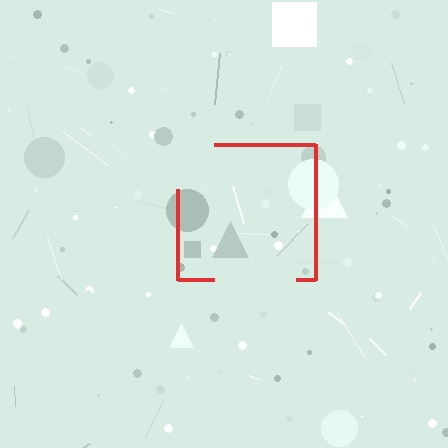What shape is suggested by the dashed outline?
The dashed outline suggests a square.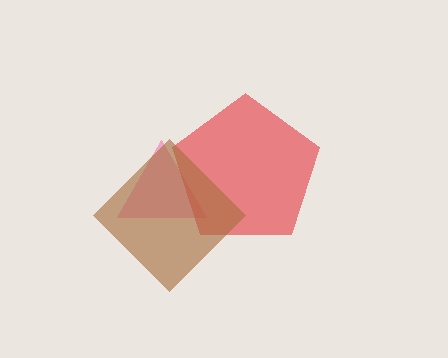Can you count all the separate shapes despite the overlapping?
Yes, there are 3 separate shapes.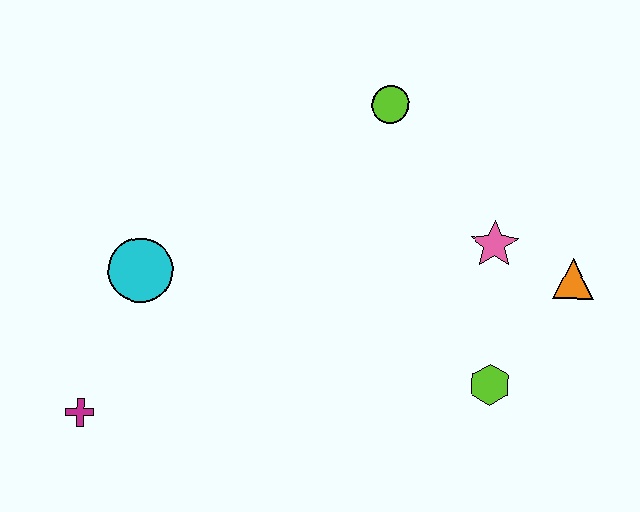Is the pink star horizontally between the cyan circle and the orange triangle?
Yes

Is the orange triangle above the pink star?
No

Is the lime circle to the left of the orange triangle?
Yes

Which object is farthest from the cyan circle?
The orange triangle is farthest from the cyan circle.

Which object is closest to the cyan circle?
The magenta cross is closest to the cyan circle.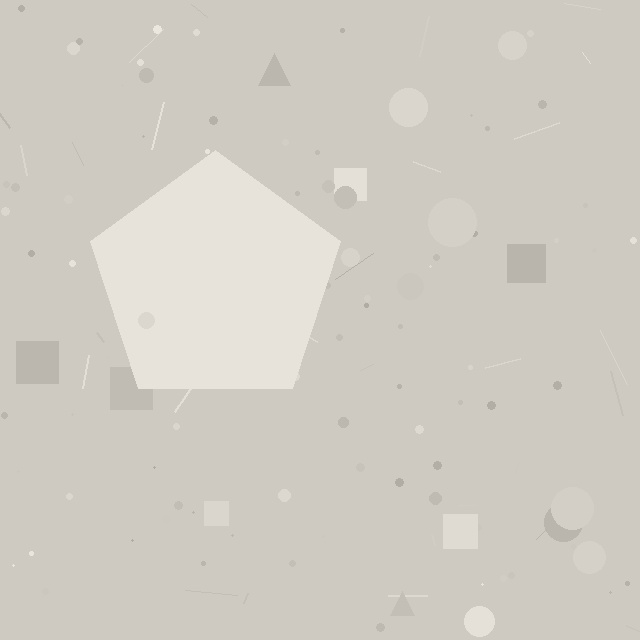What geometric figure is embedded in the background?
A pentagon is embedded in the background.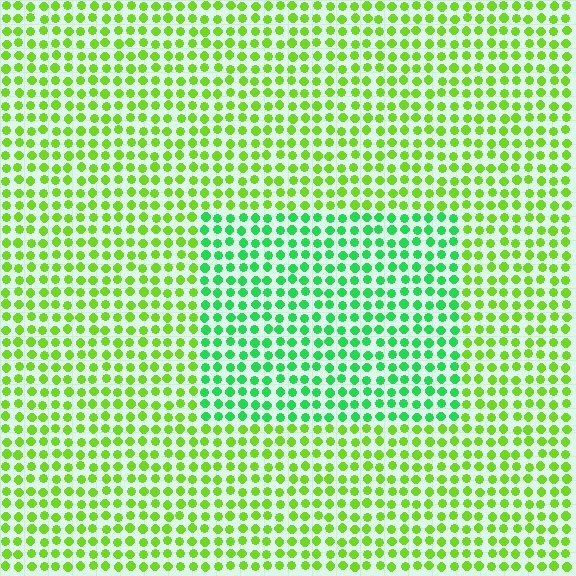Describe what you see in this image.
The image is filled with small lime elements in a uniform arrangement. A rectangle-shaped region is visible where the elements are tinted to a slightly different hue, forming a subtle color boundary.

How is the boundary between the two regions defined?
The boundary is defined purely by a slight shift in hue (about 40 degrees). Spacing, size, and orientation are identical on both sides.